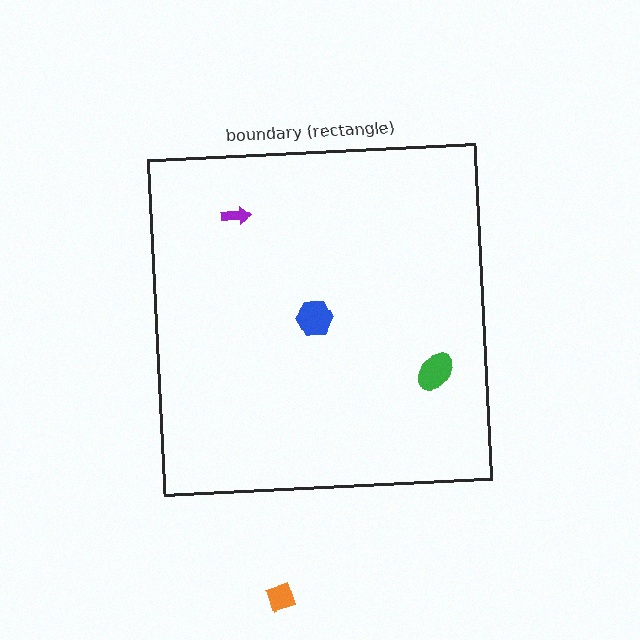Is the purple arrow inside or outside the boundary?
Inside.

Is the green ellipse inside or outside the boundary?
Inside.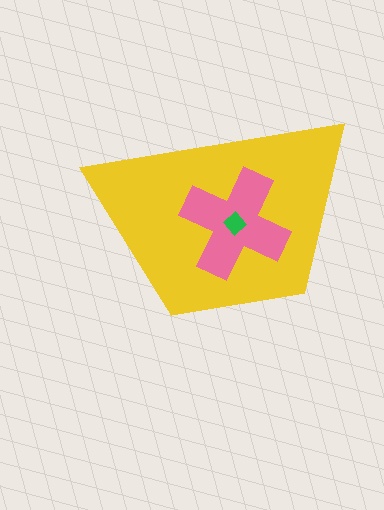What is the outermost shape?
The yellow trapezoid.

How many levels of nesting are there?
3.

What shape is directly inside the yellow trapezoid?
The pink cross.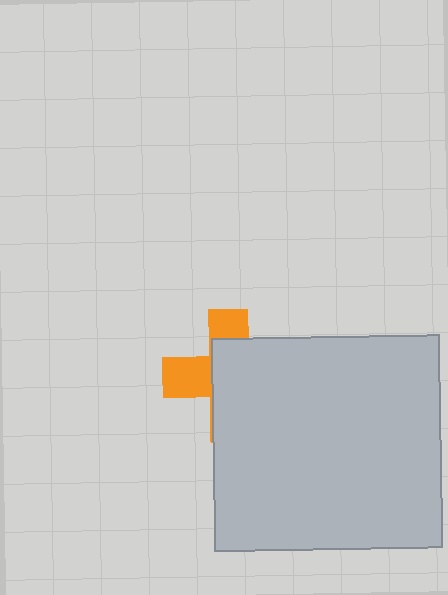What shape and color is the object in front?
The object in front is a light gray rectangle.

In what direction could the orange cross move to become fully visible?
The orange cross could move left. That would shift it out from behind the light gray rectangle entirely.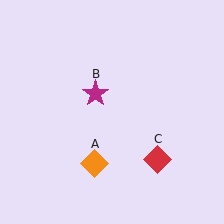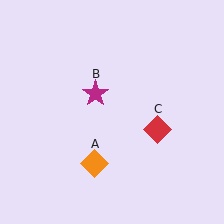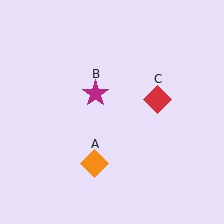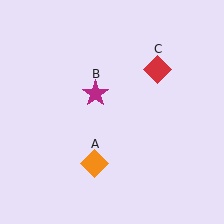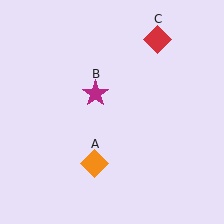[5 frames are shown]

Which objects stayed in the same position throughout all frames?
Orange diamond (object A) and magenta star (object B) remained stationary.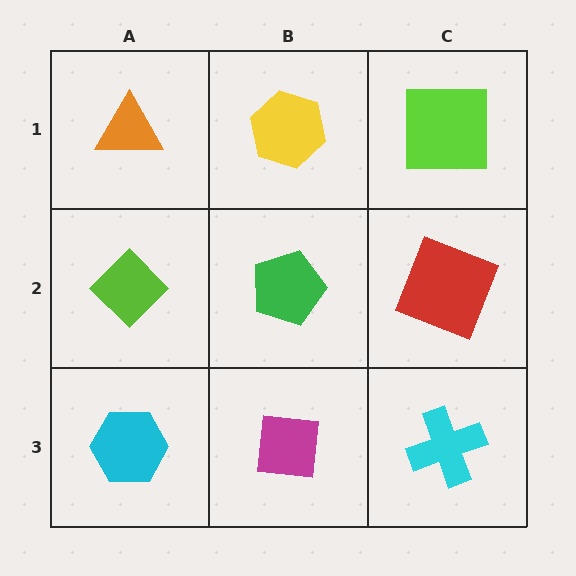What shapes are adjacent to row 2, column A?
An orange triangle (row 1, column A), a cyan hexagon (row 3, column A), a green pentagon (row 2, column B).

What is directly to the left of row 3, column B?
A cyan hexagon.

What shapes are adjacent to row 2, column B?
A yellow hexagon (row 1, column B), a magenta square (row 3, column B), a lime diamond (row 2, column A), a red square (row 2, column C).